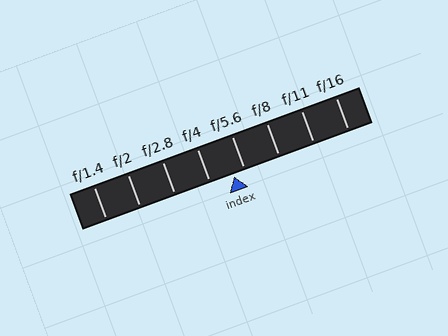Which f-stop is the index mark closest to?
The index mark is closest to f/5.6.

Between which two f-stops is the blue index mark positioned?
The index mark is between f/4 and f/5.6.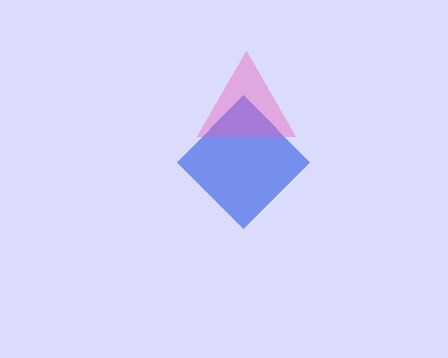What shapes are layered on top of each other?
The layered shapes are: a blue diamond, a pink triangle.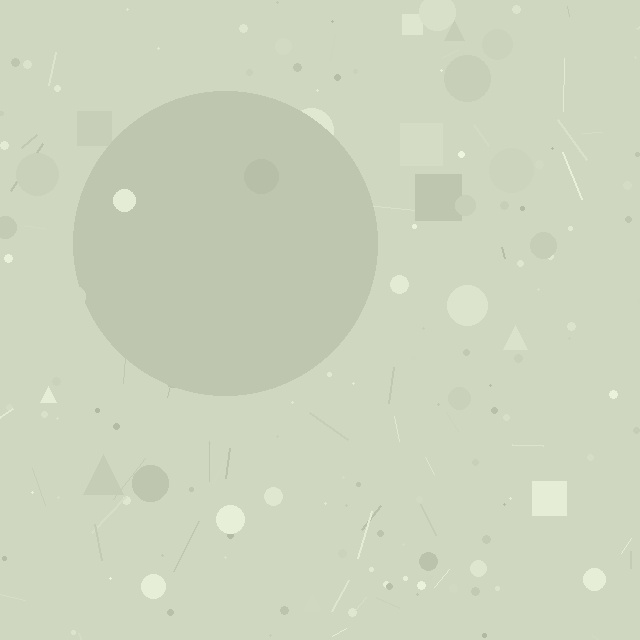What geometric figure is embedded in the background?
A circle is embedded in the background.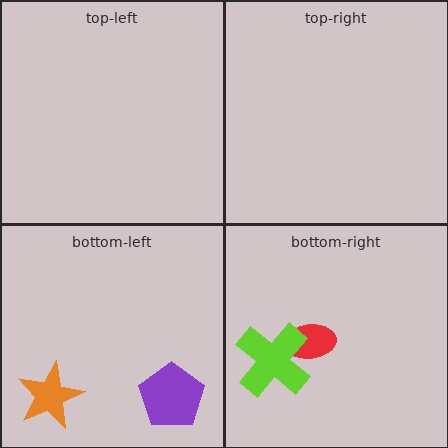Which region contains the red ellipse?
The bottom-right region.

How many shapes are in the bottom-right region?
2.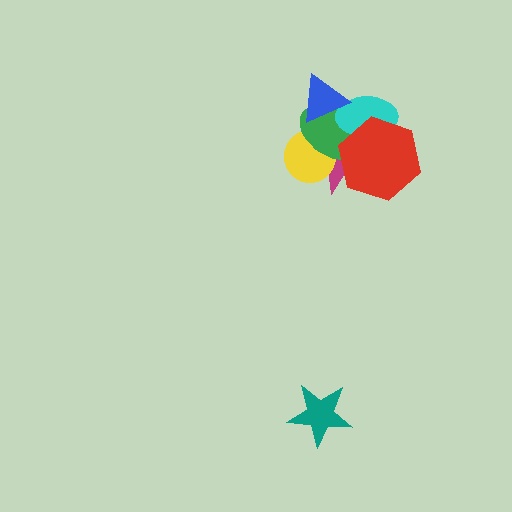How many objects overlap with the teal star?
0 objects overlap with the teal star.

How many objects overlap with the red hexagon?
3 objects overlap with the red hexagon.